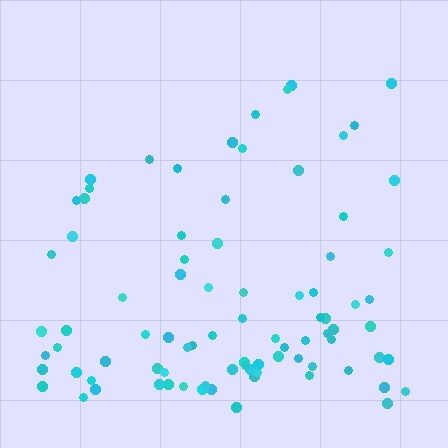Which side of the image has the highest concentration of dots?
The bottom.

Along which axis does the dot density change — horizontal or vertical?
Vertical.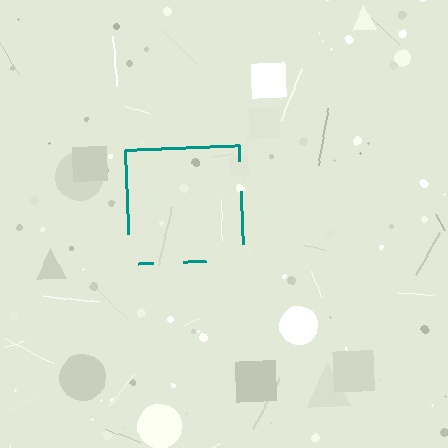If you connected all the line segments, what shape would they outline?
They would outline a square.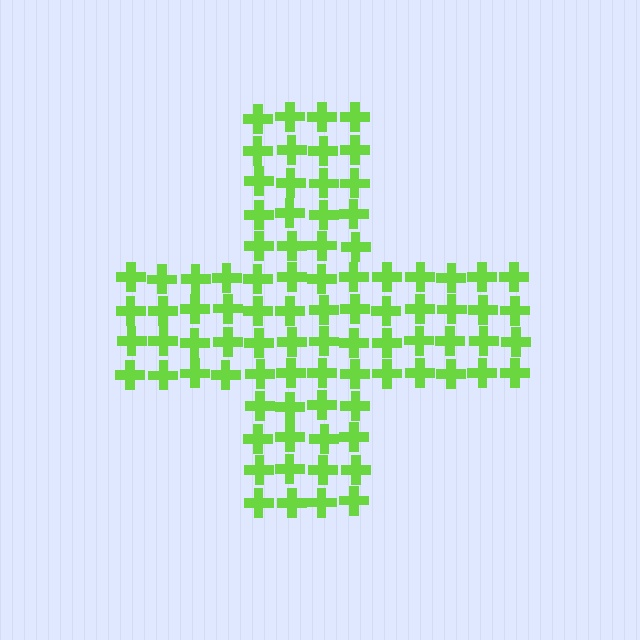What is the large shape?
The large shape is a cross.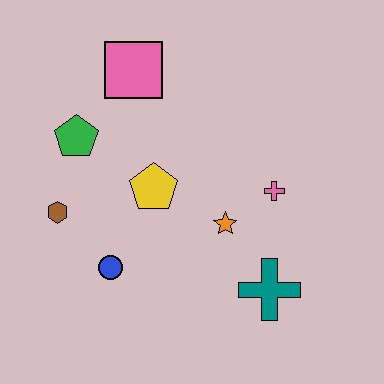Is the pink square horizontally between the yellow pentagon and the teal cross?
No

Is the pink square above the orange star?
Yes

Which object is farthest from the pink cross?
The brown hexagon is farthest from the pink cross.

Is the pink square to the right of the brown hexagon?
Yes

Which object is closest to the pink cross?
The orange star is closest to the pink cross.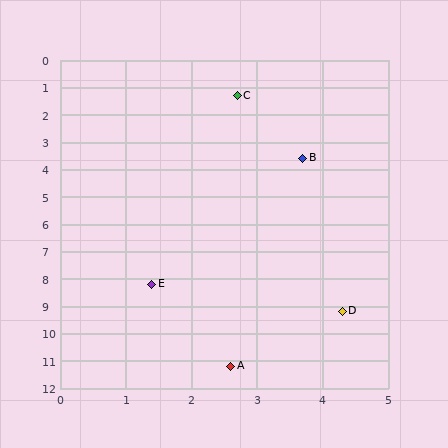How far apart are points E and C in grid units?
Points E and C are about 7.0 grid units apart.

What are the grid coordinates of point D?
Point D is at approximately (4.3, 9.2).